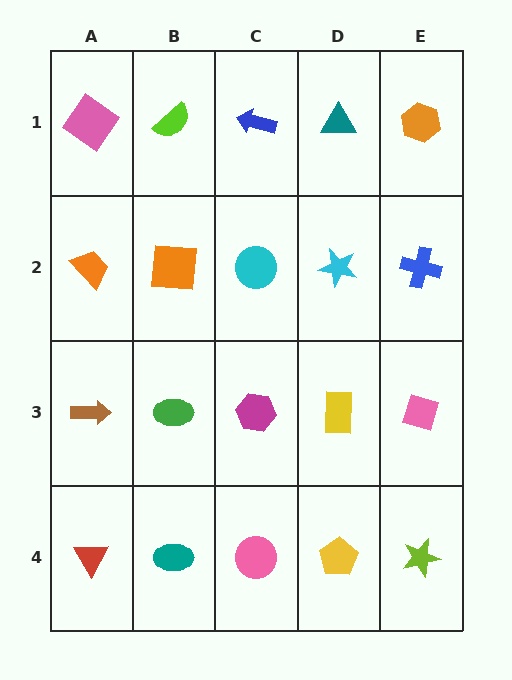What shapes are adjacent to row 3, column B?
An orange square (row 2, column B), a teal ellipse (row 4, column B), a brown arrow (row 3, column A), a magenta hexagon (row 3, column C).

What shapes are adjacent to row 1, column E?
A blue cross (row 2, column E), a teal triangle (row 1, column D).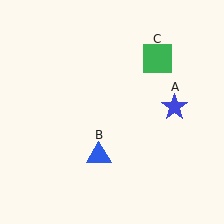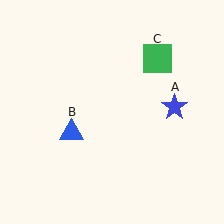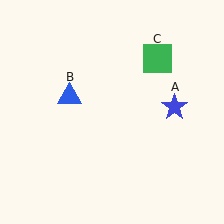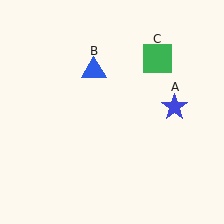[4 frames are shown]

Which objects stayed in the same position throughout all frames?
Blue star (object A) and green square (object C) remained stationary.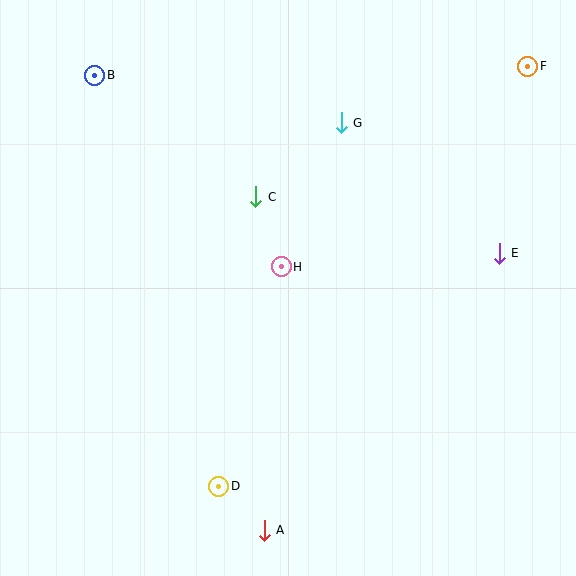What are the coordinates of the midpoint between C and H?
The midpoint between C and H is at (269, 232).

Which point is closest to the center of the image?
Point H at (281, 267) is closest to the center.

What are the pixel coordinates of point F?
Point F is at (528, 66).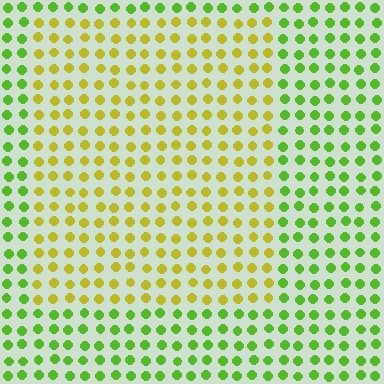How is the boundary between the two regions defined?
The boundary is defined purely by a slight shift in hue (about 42 degrees). Spacing, size, and orientation are identical on both sides.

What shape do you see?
I see a rectangle.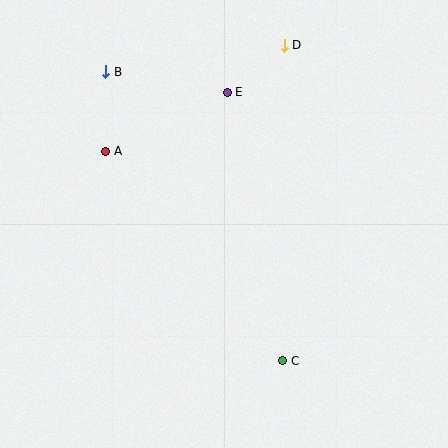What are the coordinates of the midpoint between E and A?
The midpoint between E and A is at (166, 122).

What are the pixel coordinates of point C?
Point C is at (283, 361).